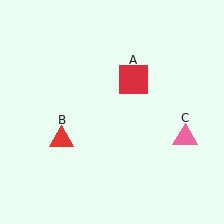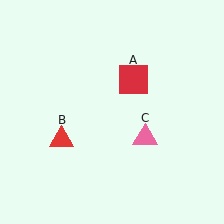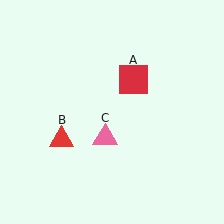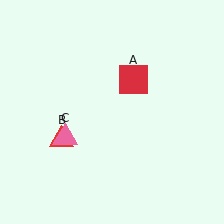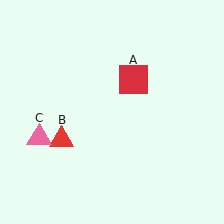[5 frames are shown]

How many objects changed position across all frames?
1 object changed position: pink triangle (object C).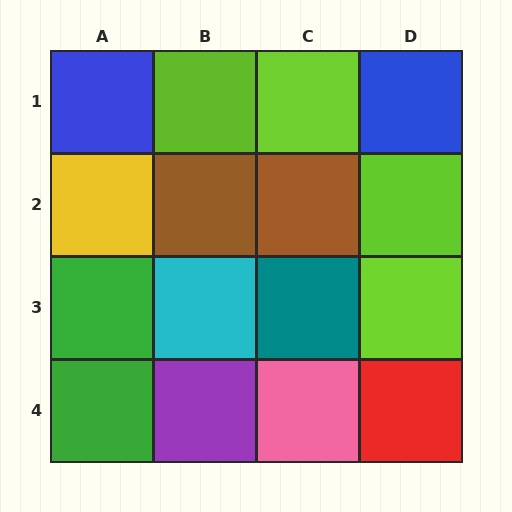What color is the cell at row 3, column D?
Lime.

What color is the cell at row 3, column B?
Cyan.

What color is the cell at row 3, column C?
Teal.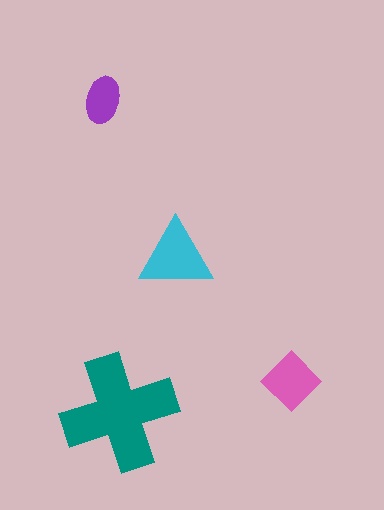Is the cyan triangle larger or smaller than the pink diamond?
Larger.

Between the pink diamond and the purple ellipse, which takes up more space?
The pink diamond.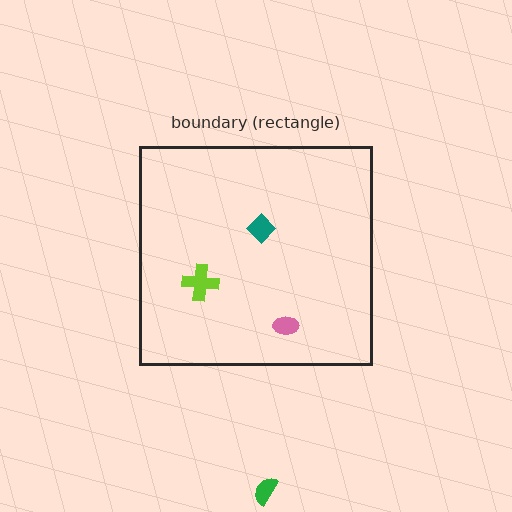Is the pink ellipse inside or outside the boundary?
Inside.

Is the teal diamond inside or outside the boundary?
Inside.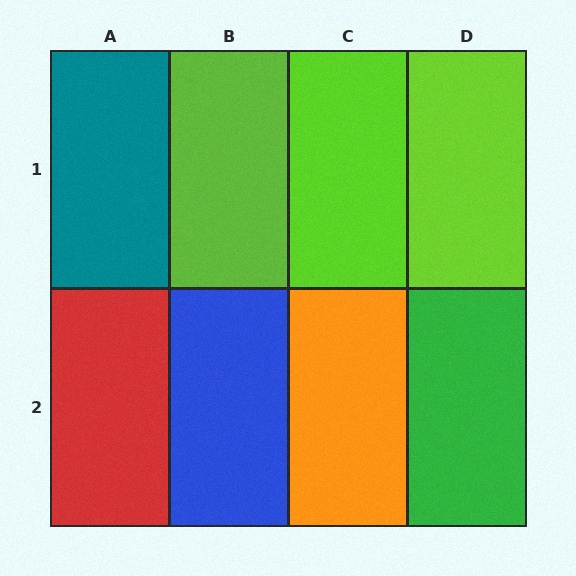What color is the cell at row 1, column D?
Lime.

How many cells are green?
1 cell is green.